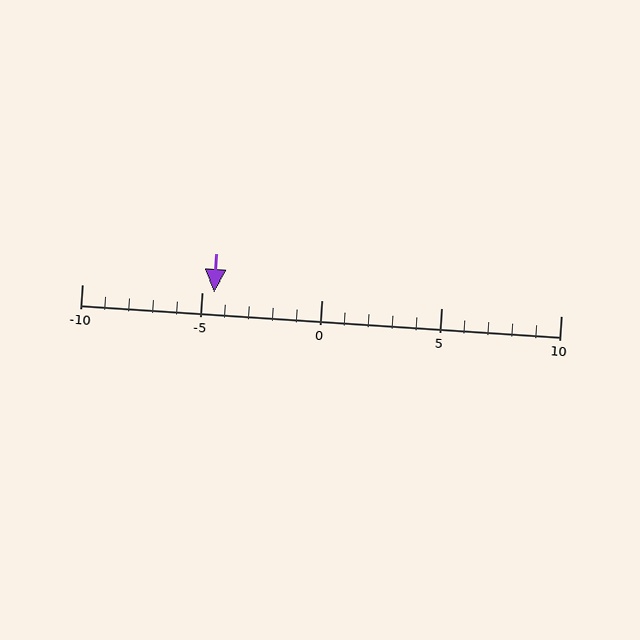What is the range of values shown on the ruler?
The ruler shows values from -10 to 10.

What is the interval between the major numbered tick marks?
The major tick marks are spaced 5 units apart.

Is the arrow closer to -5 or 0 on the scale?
The arrow is closer to -5.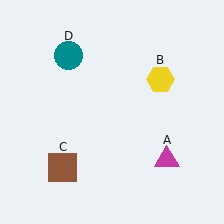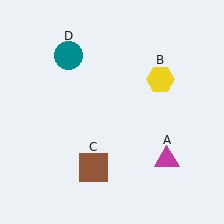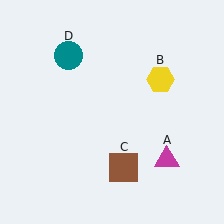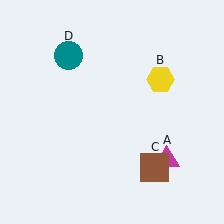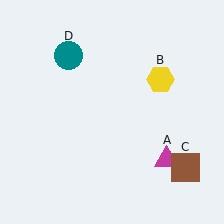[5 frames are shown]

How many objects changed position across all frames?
1 object changed position: brown square (object C).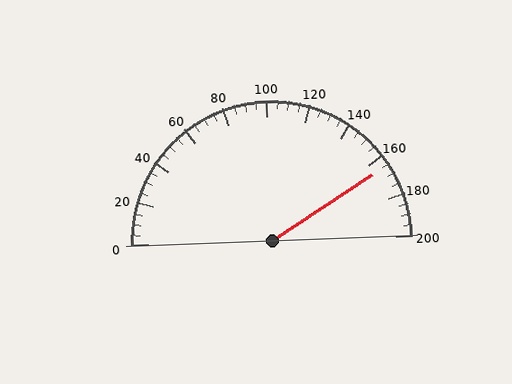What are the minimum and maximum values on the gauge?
The gauge ranges from 0 to 200.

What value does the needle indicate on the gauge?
The needle indicates approximately 165.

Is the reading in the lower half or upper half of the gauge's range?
The reading is in the upper half of the range (0 to 200).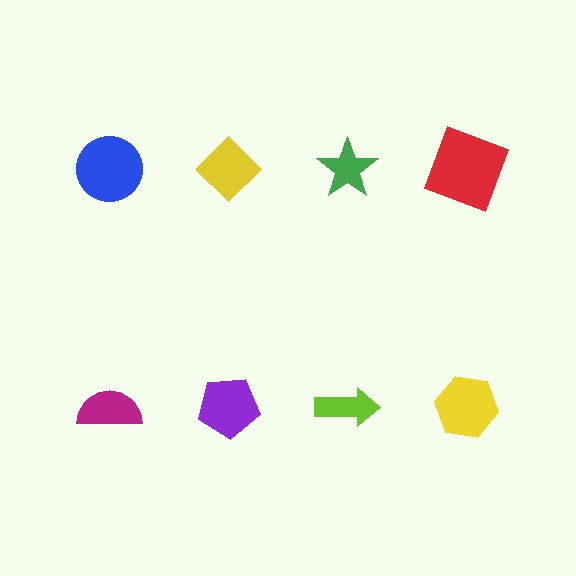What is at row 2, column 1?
A magenta semicircle.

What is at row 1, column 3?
A green star.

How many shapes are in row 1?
4 shapes.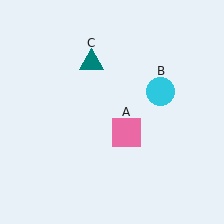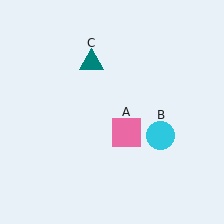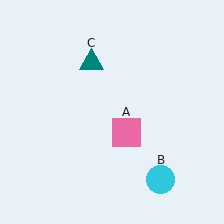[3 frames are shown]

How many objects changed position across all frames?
1 object changed position: cyan circle (object B).